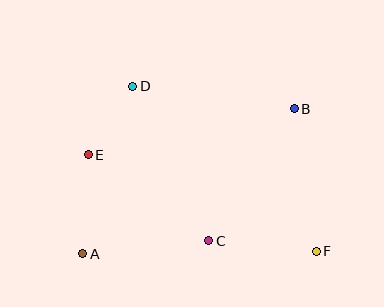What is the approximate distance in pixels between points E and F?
The distance between E and F is approximately 247 pixels.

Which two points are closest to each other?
Points D and E are closest to each other.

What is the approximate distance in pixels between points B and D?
The distance between B and D is approximately 163 pixels.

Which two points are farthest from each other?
Points A and B are farthest from each other.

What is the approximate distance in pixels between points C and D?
The distance between C and D is approximately 172 pixels.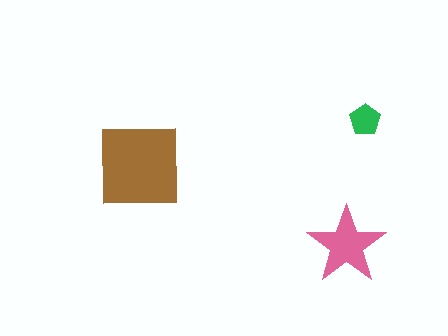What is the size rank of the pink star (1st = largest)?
2nd.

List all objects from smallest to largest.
The green pentagon, the pink star, the brown square.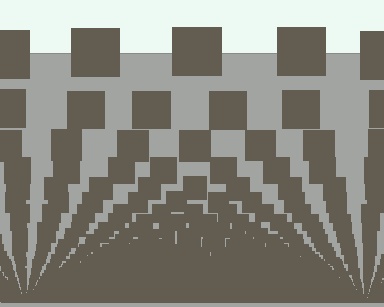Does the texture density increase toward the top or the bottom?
Density increases toward the bottom.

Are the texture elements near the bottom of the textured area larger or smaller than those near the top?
Smaller. The gradient is inverted — elements near the bottom are smaller and denser.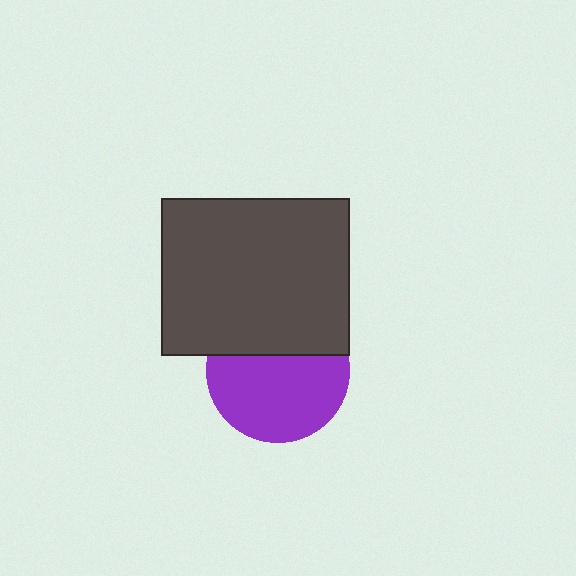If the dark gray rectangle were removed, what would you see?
You would see the complete purple circle.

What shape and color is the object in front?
The object in front is a dark gray rectangle.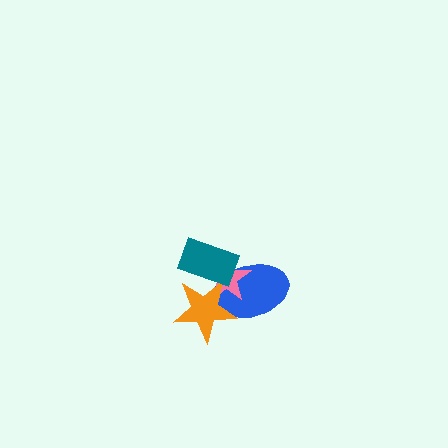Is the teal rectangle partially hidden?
No, no other shape covers it.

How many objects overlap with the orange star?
3 objects overlap with the orange star.